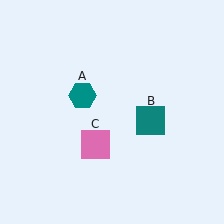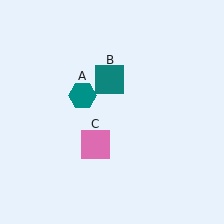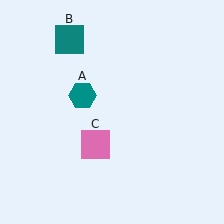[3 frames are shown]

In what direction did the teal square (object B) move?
The teal square (object B) moved up and to the left.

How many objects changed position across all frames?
1 object changed position: teal square (object B).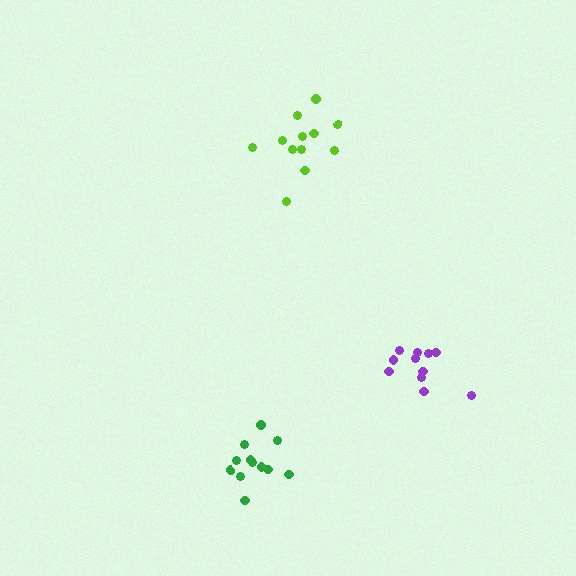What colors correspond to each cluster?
The clusters are colored: green, lime, purple.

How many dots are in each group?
Group 1: 12 dots, Group 2: 12 dots, Group 3: 11 dots (35 total).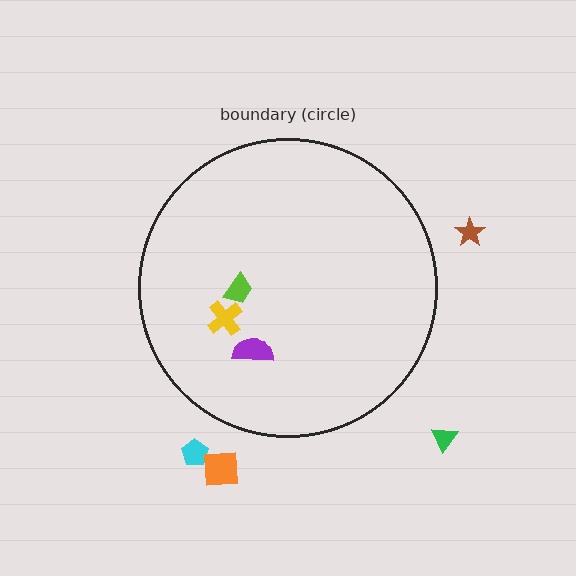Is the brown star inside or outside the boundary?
Outside.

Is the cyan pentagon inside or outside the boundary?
Outside.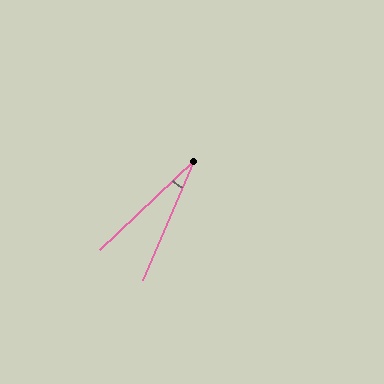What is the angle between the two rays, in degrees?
Approximately 23 degrees.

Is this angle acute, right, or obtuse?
It is acute.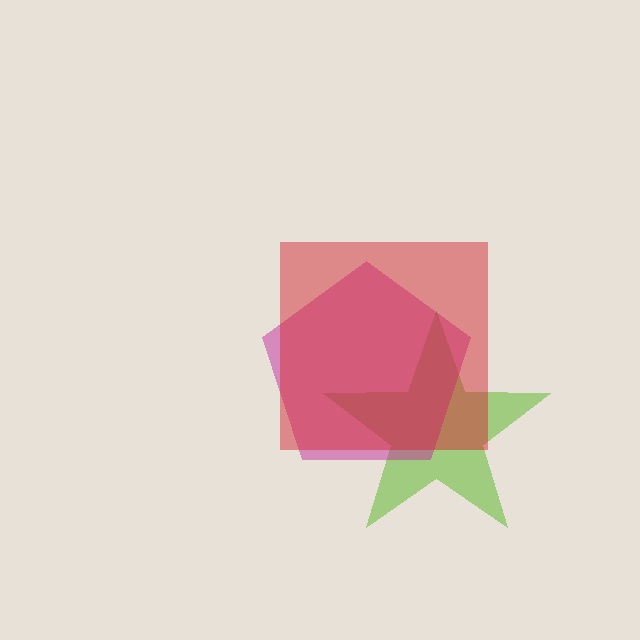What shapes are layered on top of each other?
The layered shapes are: a lime star, a magenta pentagon, a red square.